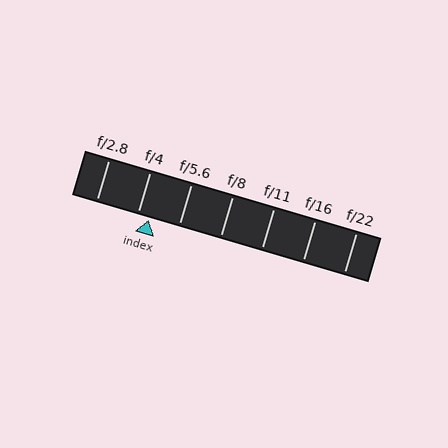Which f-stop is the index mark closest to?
The index mark is closest to f/4.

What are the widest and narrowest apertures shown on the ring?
The widest aperture shown is f/2.8 and the narrowest is f/22.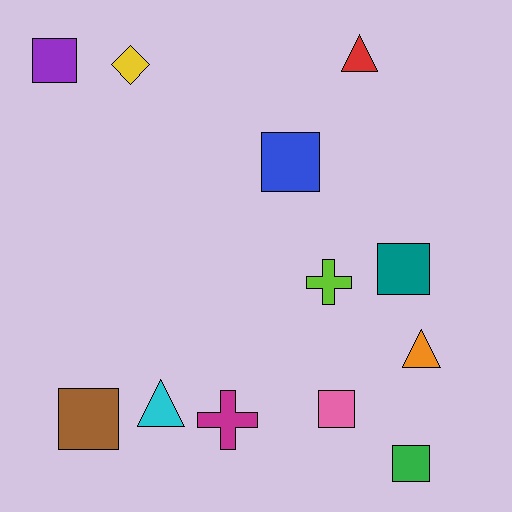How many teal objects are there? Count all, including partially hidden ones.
There is 1 teal object.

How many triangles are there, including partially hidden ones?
There are 3 triangles.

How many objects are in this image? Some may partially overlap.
There are 12 objects.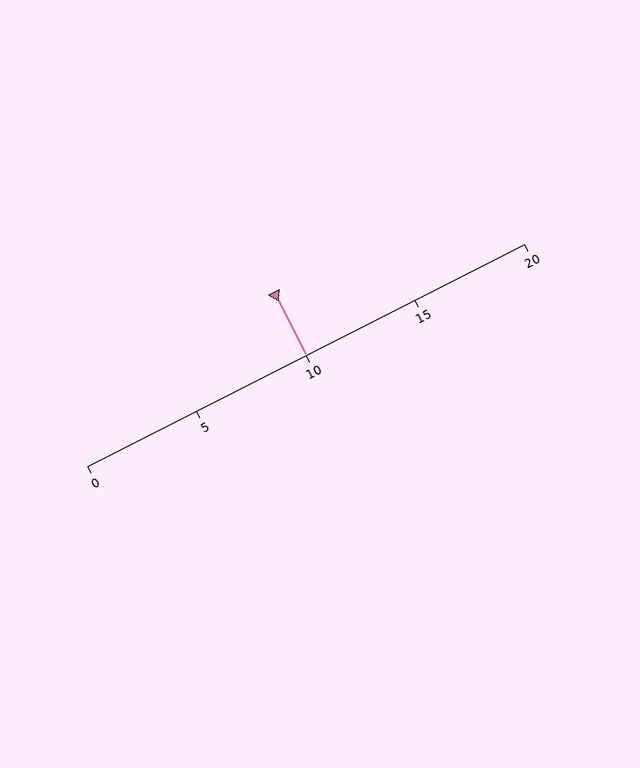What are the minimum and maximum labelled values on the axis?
The axis runs from 0 to 20.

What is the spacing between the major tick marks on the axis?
The major ticks are spaced 5 apart.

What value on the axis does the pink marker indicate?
The marker indicates approximately 10.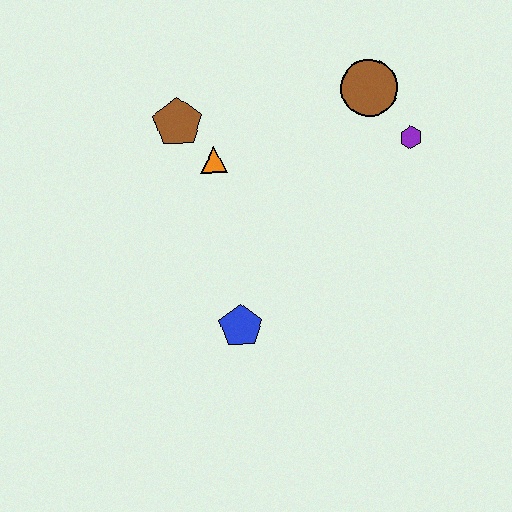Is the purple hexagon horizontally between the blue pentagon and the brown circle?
No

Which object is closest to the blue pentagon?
The orange triangle is closest to the blue pentagon.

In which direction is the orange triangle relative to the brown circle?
The orange triangle is to the left of the brown circle.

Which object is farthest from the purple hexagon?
The blue pentagon is farthest from the purple hexagon.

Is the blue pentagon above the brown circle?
No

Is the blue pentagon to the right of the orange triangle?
Yes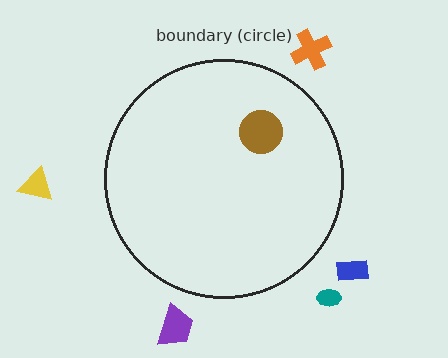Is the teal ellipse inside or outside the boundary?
Outside.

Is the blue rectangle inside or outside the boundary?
Outside.